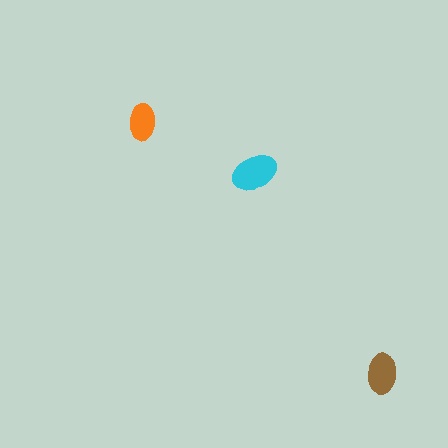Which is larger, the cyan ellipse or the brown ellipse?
The cyan one.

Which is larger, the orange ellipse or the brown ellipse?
The brown one.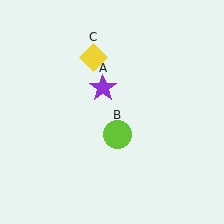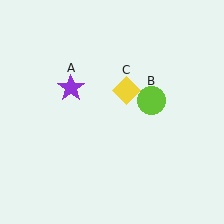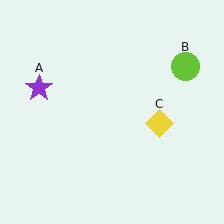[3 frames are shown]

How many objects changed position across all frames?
3 objects changed position: purple star (object A), lime circle (object B), yellow diamond (object C).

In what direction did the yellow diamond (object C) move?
The yellow diamond (object C) moved down and to the right.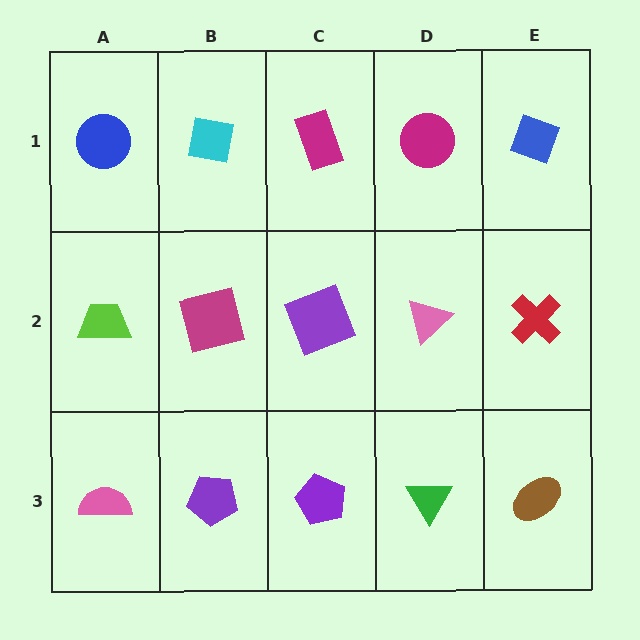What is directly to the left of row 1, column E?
A magenta circle.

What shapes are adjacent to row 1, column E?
A red cross (row 2, column E), a magenta circle (row 1, column D).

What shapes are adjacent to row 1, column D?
A pink triangle (row 2, column D), a magenta rectangle (row 1, column C), a blue diamond (row 1, column E).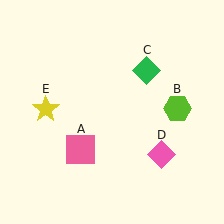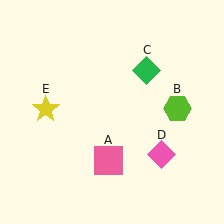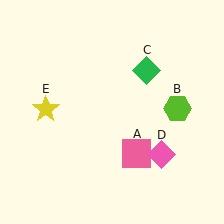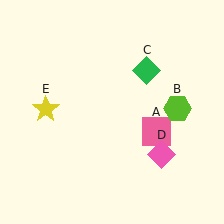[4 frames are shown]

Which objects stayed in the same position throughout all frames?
Lime hexagon (object B) and green diamond (object C) and pink diamond (object D) and yellow star (object E) remained stationary.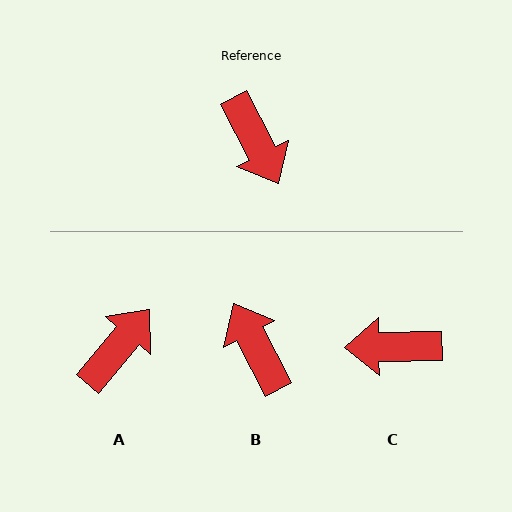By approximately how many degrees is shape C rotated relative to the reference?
Approximately 117 degrees clockwise.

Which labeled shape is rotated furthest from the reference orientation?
B, about 179 degrees away.